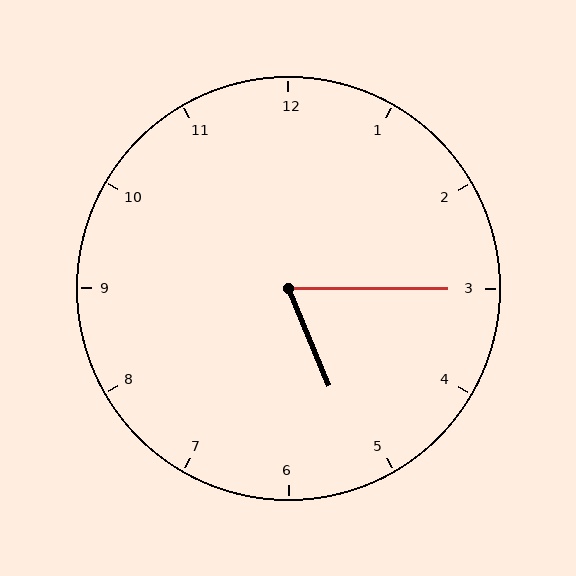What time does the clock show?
5:15.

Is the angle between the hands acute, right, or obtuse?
It is acute.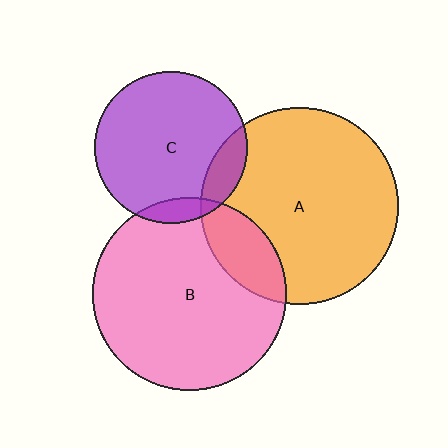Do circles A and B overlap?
Yes.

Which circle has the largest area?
Circle A (orange).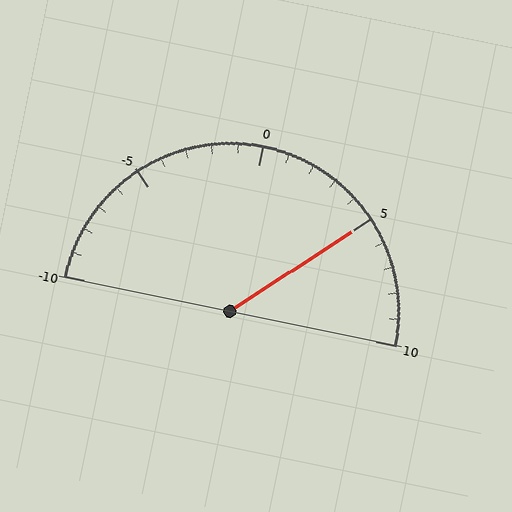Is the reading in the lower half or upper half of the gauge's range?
The reading is in the upper half of the range (-10 to 10).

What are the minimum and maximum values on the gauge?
The gauge ranges from -10 to 10.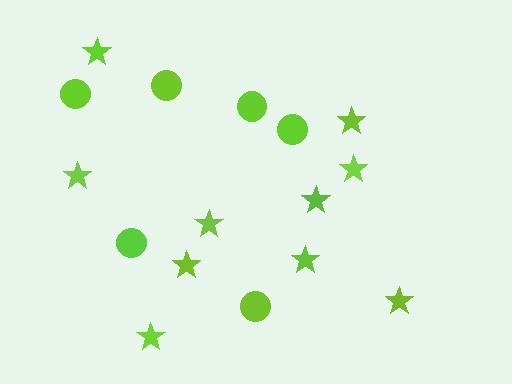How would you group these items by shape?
There are 2 groups: one group of circles (6) and one group of stars (10).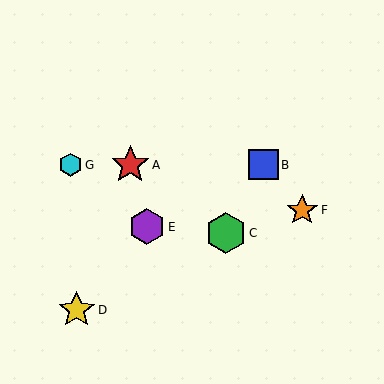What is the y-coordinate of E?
Object E is at y≈227.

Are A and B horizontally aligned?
Yes, both are at y≈165.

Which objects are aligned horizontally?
Objects A, B, G are aligned horizontally.